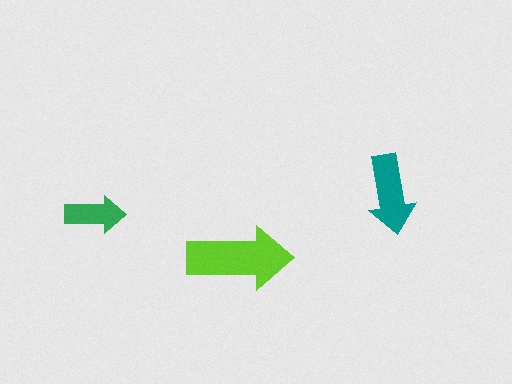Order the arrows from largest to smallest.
the lime one, the teal one, the green one.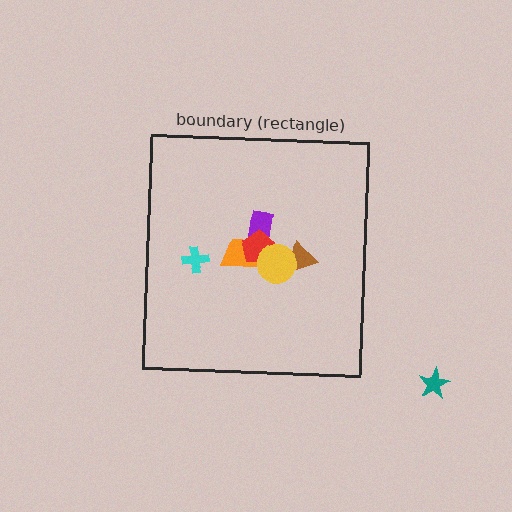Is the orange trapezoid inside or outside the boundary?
Inside.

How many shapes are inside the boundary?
6 inside, 1 outside.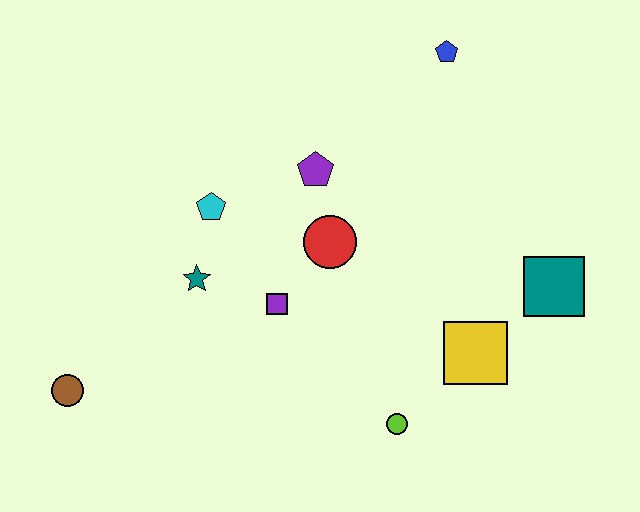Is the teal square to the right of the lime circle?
Yes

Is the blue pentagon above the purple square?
Yes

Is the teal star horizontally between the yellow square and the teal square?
No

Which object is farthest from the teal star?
The teal square is farthest from the teal star.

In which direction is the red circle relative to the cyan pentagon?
The red circle is to the right of the cyan pentagon.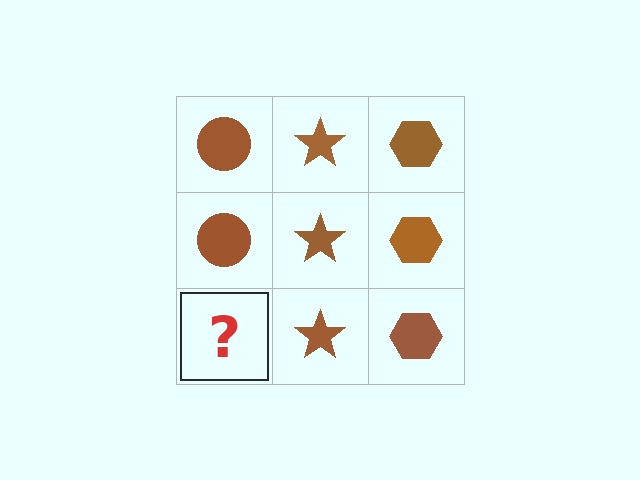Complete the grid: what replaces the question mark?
The question mark should be replaced with a brown circle.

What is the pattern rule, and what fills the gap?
The rule is that each column has a consistent shape. The gap should be filled with a brown circle.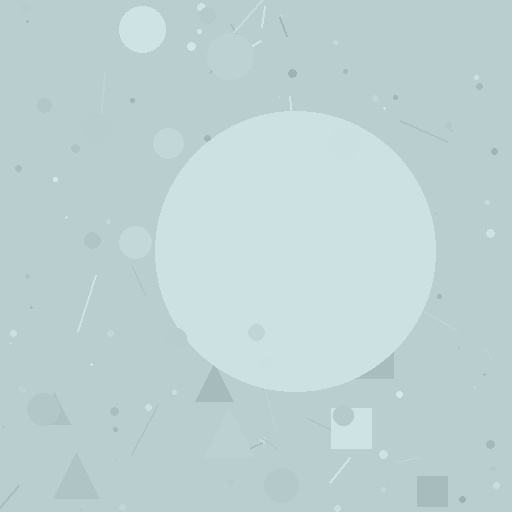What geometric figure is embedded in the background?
A circle is embedded in the background.